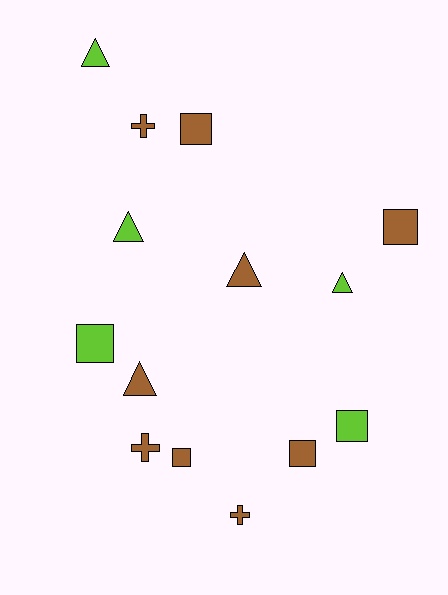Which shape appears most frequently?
Square, with 6 objects.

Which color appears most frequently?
Brown, with 9 objects.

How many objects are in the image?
There are 14 objects.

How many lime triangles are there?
There are 3 lime triangles.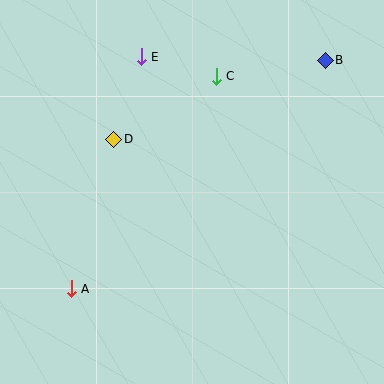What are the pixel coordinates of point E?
Point E is at (141, 57).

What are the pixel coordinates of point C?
Point C is at (216, 76).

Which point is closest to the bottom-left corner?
Point A is closest to the bottom-left corner.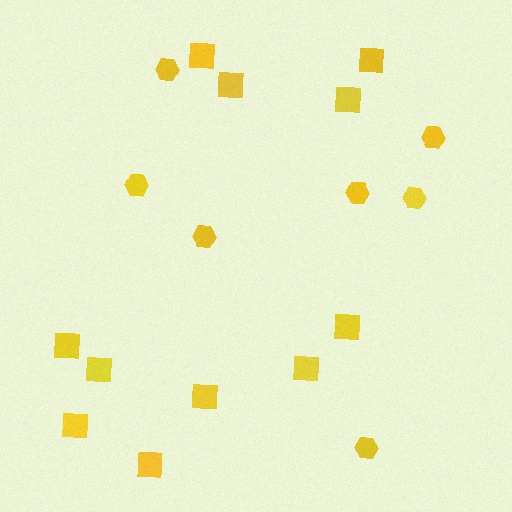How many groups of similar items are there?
There are 2 groups: one group of hexagons (7) and one group of squares (11).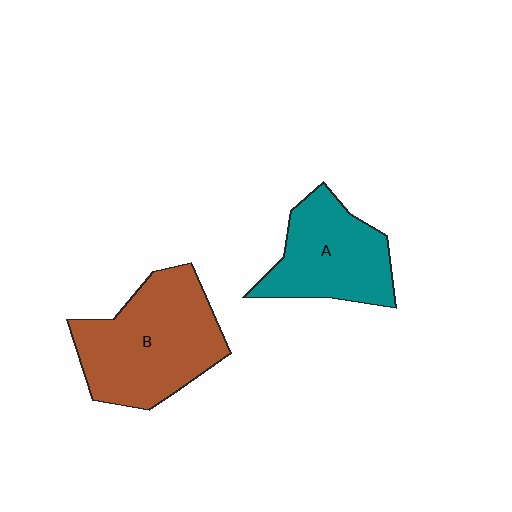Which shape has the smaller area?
Shape A (teal).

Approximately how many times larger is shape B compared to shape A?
Approximately 1.4 times.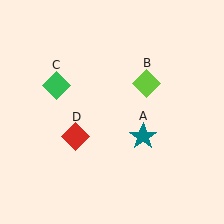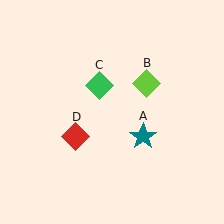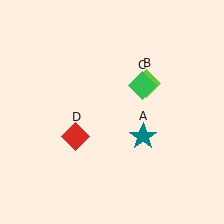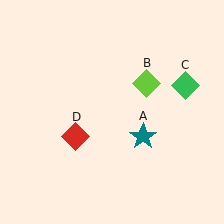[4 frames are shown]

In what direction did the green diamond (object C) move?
The green diamond (object C) moved right.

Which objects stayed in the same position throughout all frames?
Teal star (object A) and lime diamond (object B) and red diamond (object D) remained stationary.